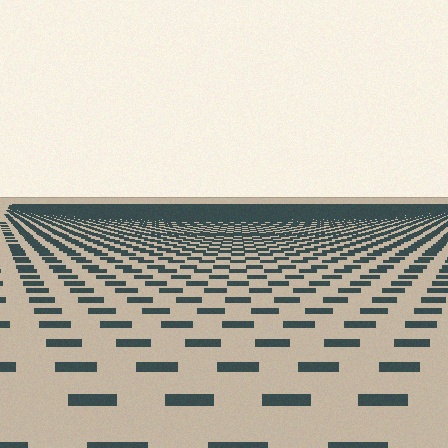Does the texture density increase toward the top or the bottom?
Density increases toward the top.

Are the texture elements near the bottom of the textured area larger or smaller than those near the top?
Larger. Near the bottom, elements are closer to the viewer and appear at a bigger on-screen size.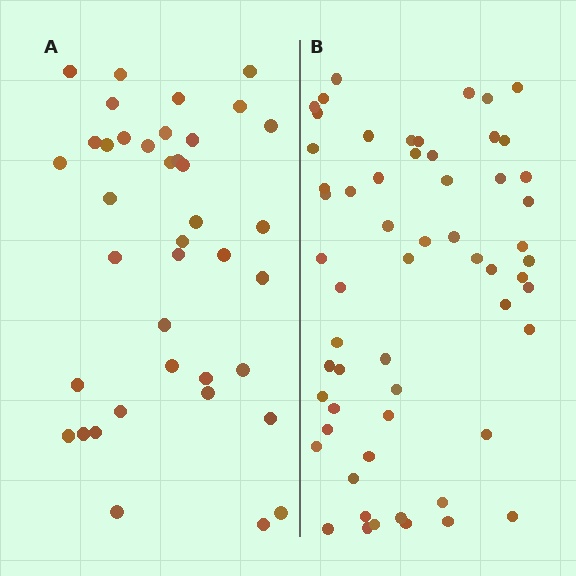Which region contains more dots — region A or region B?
Region B (the right region) has more dots.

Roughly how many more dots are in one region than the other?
Region B has approximately 20 more dots than region A.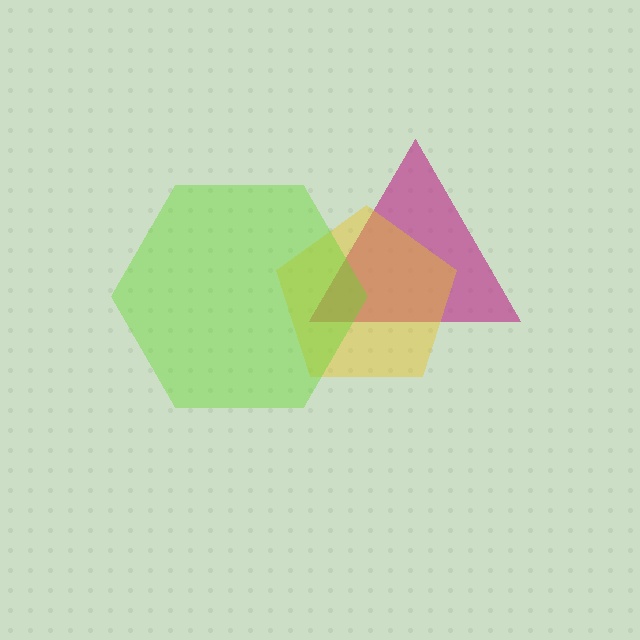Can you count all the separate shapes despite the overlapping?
Yes, there are 3 separate shapes.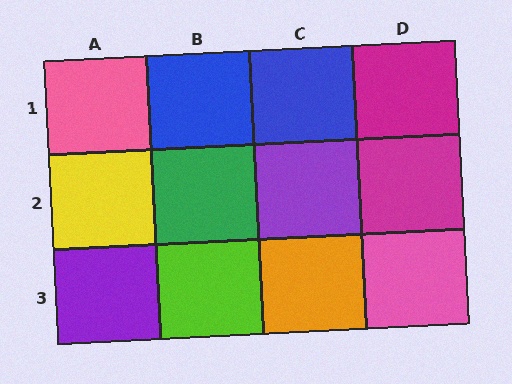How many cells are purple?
2 cells are purple.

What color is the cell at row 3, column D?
Pink.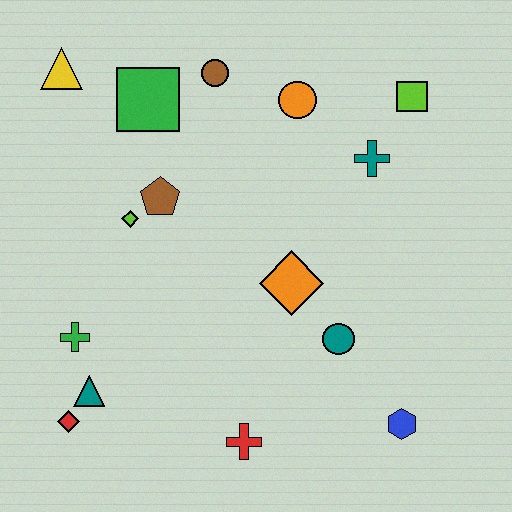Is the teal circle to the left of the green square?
No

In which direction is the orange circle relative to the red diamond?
The orange circle is above the red diamond.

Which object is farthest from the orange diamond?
The yellow triangle is farthest from the orange diamond.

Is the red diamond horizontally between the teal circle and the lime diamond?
No